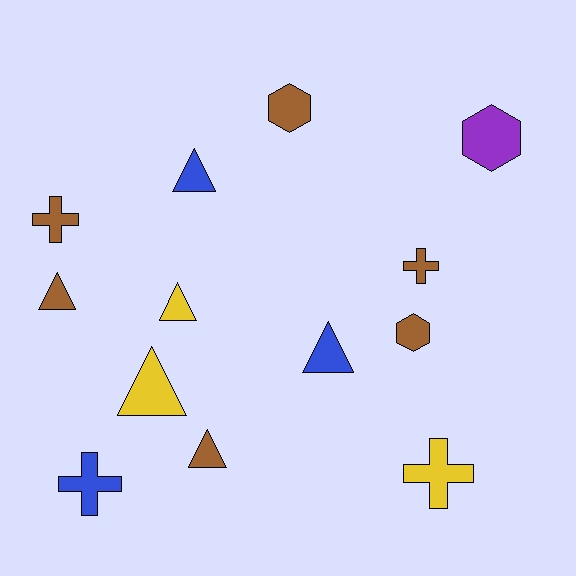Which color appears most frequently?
Brown, with 6 objects.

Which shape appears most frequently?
Triangle, with 6 objects.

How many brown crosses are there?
There are 2 brown crosses.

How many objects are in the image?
There are 13 objects.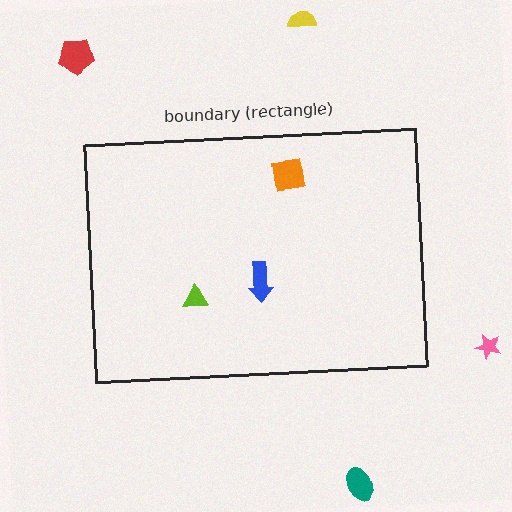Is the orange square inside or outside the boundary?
Inside.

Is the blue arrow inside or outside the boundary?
Inside.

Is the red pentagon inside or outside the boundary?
Outside.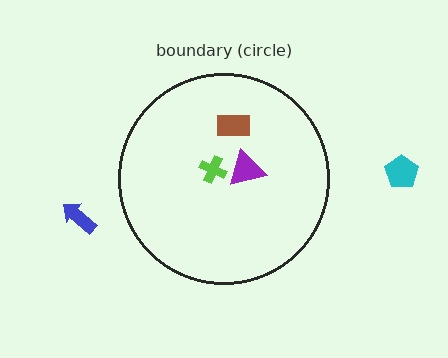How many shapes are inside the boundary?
3 inside, 2 outside.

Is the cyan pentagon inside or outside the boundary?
Outside.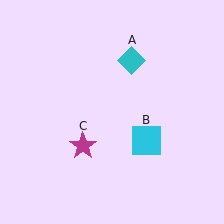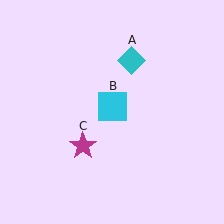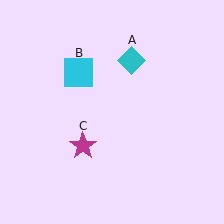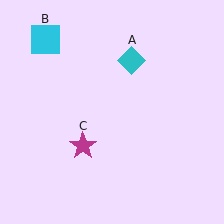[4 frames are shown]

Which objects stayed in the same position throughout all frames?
Cyan diamond (object A) and magenta star (object C) remained stationary.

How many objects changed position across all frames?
1 object changed position: cyan square (object B).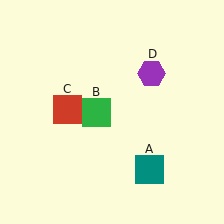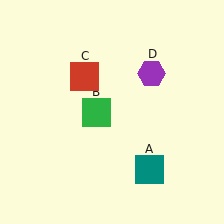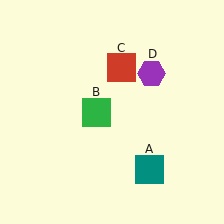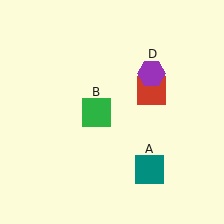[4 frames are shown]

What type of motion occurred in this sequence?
The red square (object C) rotated clockwise around the center of the scene.